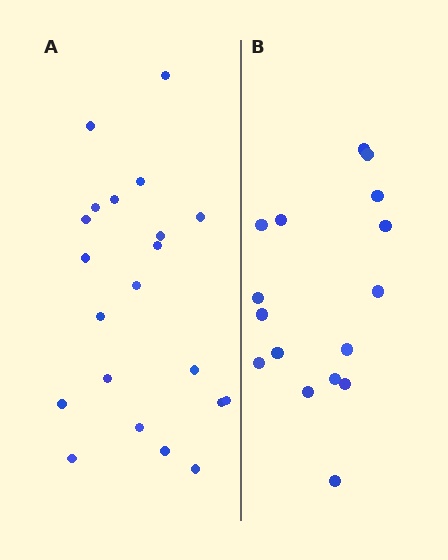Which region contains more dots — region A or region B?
Region A (the left region) has more dots.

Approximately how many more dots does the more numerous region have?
Region A has about 5 more dots than region B.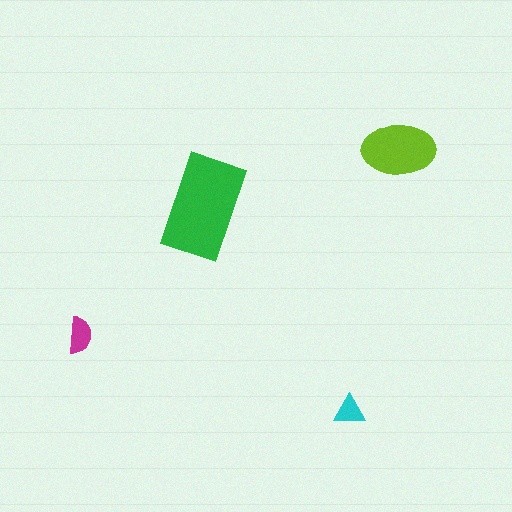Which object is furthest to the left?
The magenta semicircle is leftmost.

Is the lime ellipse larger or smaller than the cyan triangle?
Larger.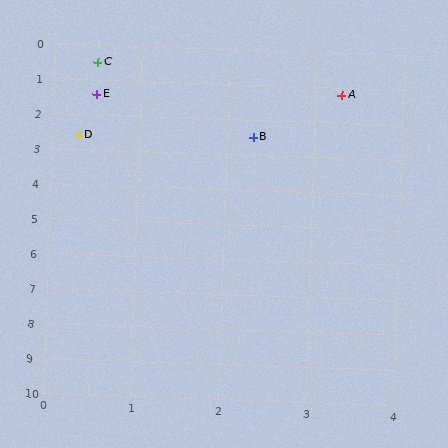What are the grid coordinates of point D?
Point D is at approximately (0.3, 2.6).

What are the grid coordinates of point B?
Point B is at approximately (2.3, 2.5).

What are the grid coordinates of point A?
Point A is at approximately (3.3, 1.2).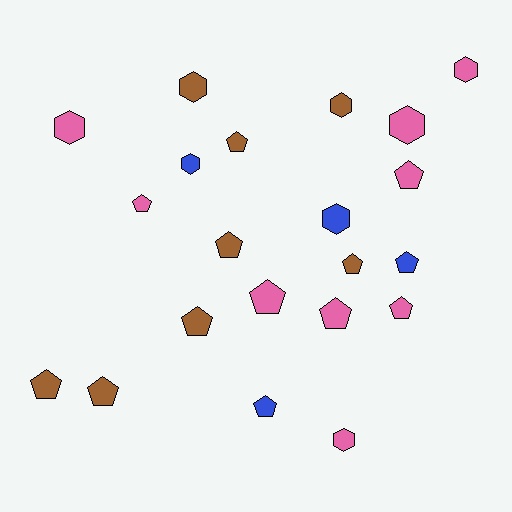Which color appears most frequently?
Pink, with 9 objects.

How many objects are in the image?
There are 21 objects.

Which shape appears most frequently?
Pentagon, with 13 objects.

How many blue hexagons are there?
There are 2 blue hexagons.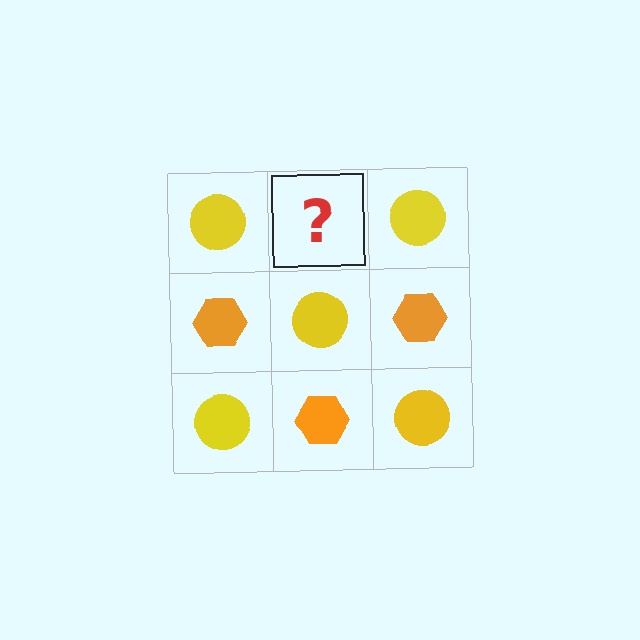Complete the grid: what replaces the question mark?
The question mark should be replaced with an orange hexagon.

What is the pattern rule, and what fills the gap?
The rule is that it alternates yellow circle and orange hexagon in a checkerboard pattern. The gap should be filled with an orange hexagon.